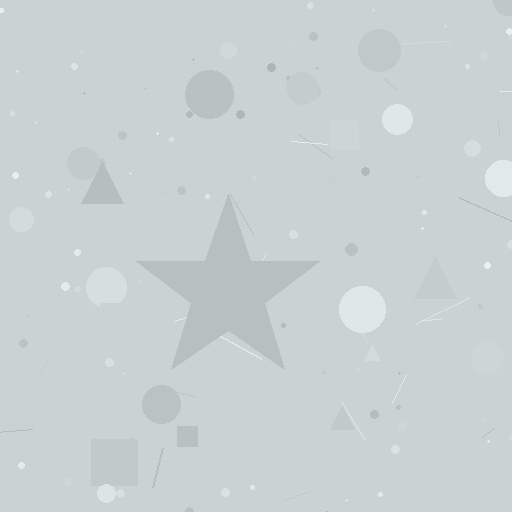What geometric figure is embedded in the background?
A star is embedded in the background.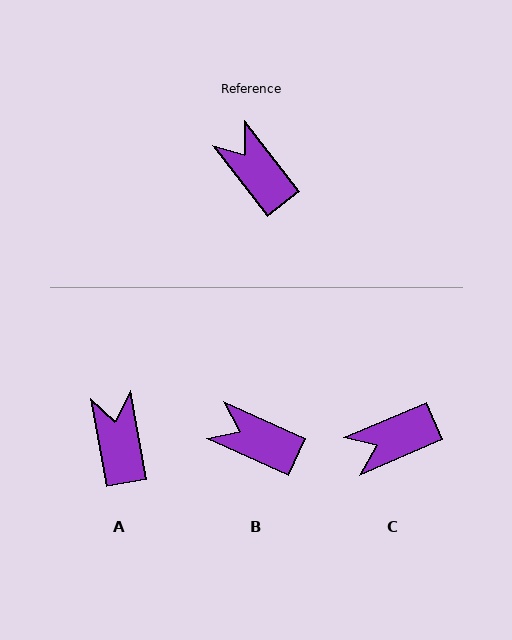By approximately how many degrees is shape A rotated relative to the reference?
Approximately 27 degrees clockwise.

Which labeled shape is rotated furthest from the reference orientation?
C, about 75 degrees away.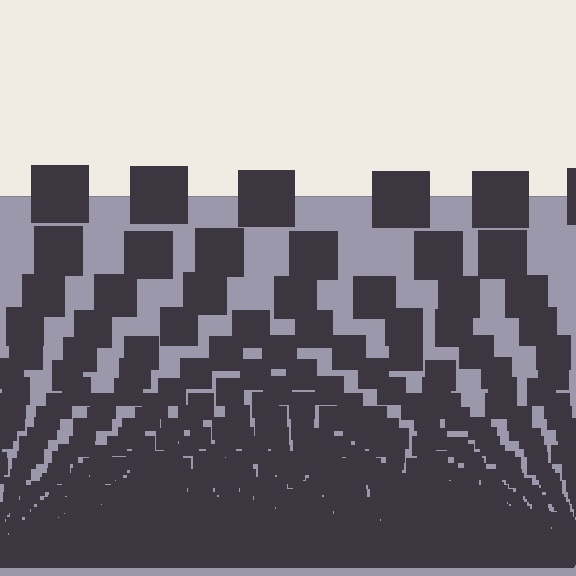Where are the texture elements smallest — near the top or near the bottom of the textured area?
Near the bottom.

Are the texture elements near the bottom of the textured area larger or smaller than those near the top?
Smaller. The gradient is inverted — elements near the bottom are smaller and denser.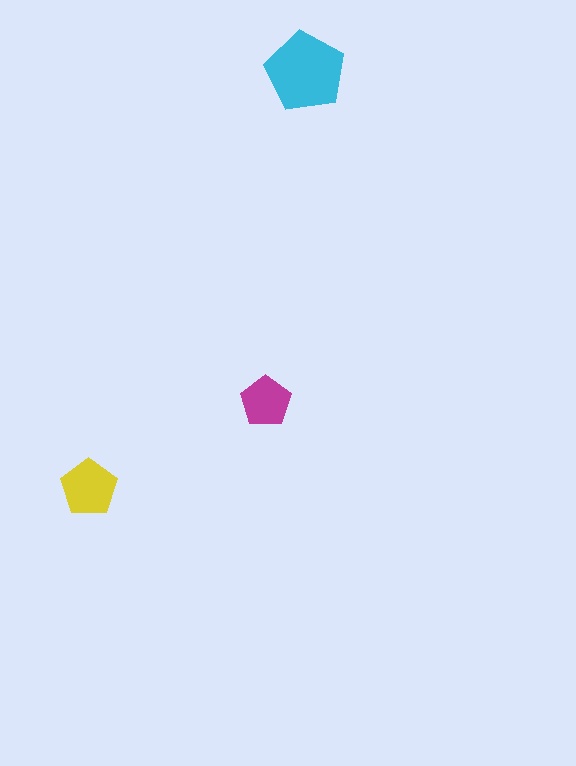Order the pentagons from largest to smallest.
the cyan one, the yellow one, the magenta one.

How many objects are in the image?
There are 3 objects in the image.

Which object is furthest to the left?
The yellow pentagon is leftmost.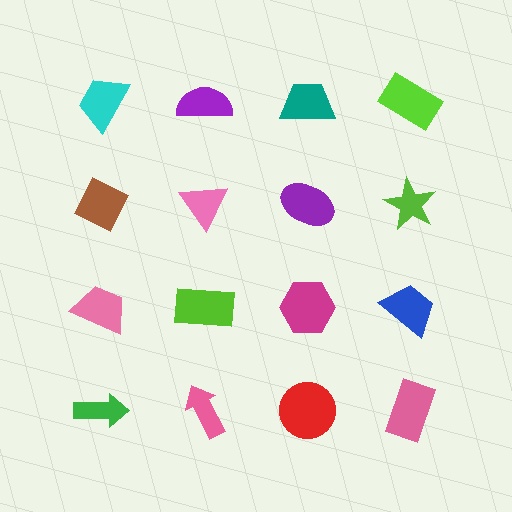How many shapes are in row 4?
4 shapes.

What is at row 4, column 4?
A pink rectangle.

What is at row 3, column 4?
A blue trapezoid.